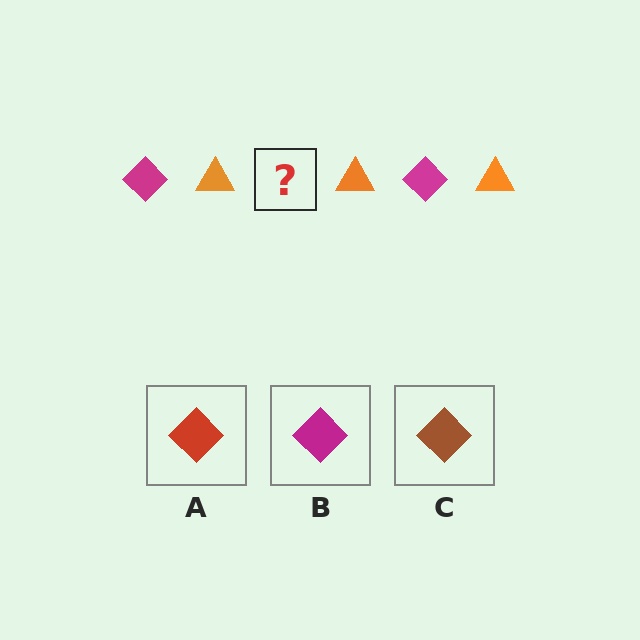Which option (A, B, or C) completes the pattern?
B.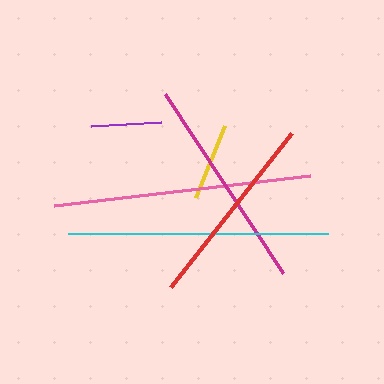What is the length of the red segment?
The red segment is approximately 197 pixels long.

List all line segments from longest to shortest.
From longest to shortest: cyan, pink, magenta, red, yellow, purple.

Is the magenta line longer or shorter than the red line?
The magenta line is longer than the red line.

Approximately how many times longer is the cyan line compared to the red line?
The cyan line is approximately 1.3 times the length of the red line.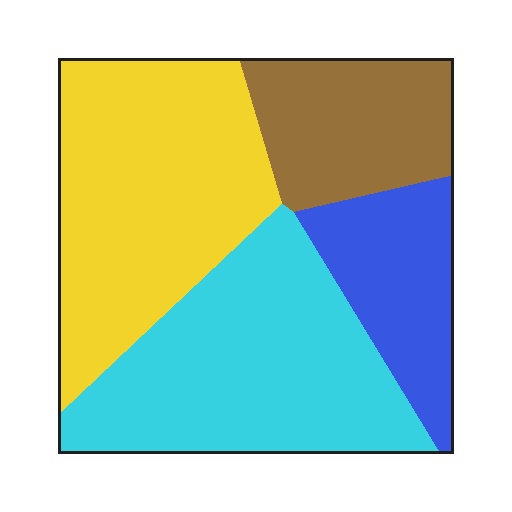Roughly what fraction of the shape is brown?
Brown covers 17% of the shape.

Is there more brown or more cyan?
Cyan.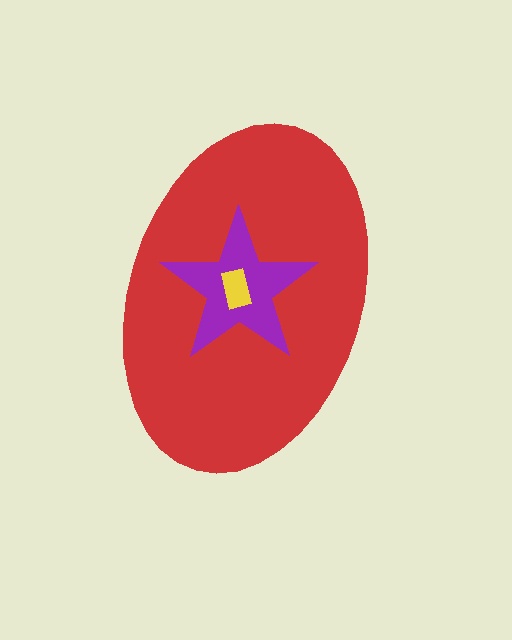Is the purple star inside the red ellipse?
Yes.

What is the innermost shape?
The yellow rectangle.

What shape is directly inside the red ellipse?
The purple star.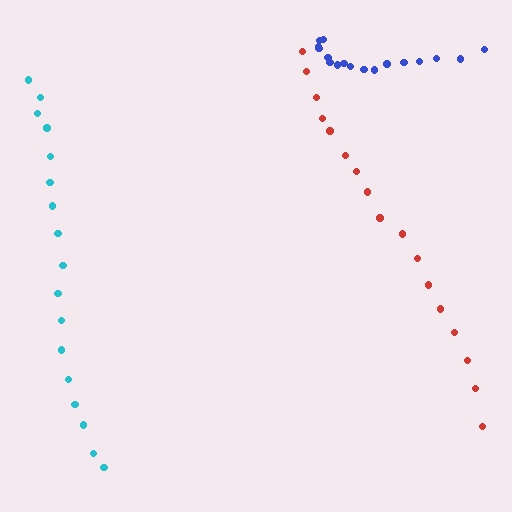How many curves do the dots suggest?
There are 3 distinct paths.